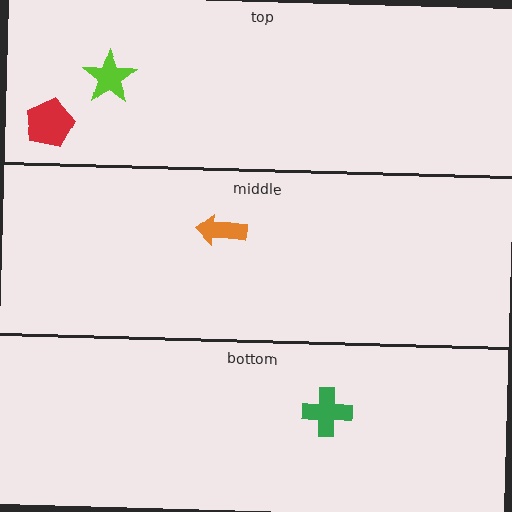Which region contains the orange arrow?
The middle region.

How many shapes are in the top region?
2.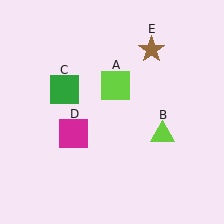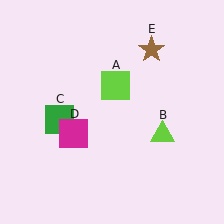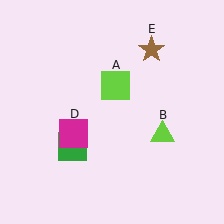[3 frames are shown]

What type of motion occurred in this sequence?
The green square (object C) rotated counterclockwise around the center of the scene.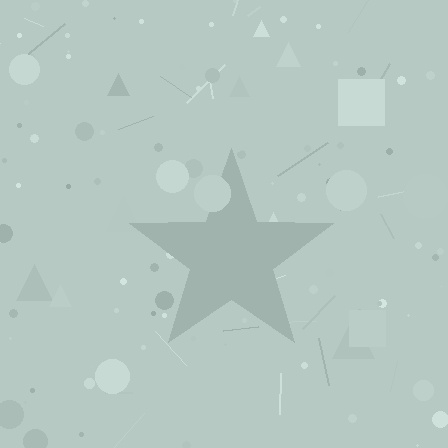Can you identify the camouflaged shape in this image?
The camouflaged shape is a star.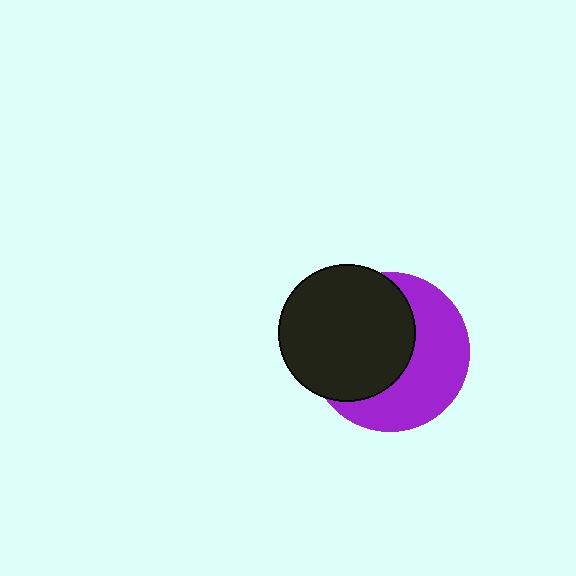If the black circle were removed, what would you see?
You would see the complete purple circle.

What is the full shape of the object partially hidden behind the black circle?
The partially hidden object is a purple circle.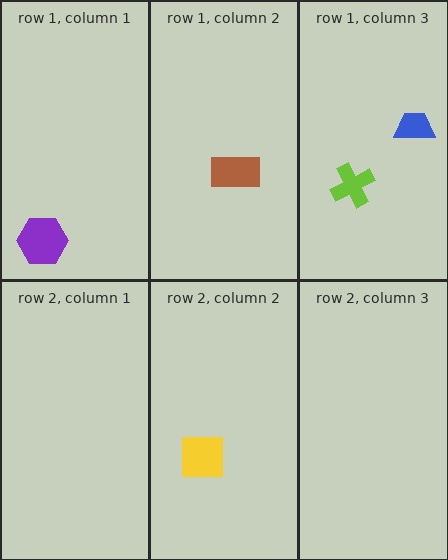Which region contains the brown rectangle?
The row 1, column 2 region.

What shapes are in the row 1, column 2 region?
The brown rectangle.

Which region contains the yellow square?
The row 2, column 2 region.